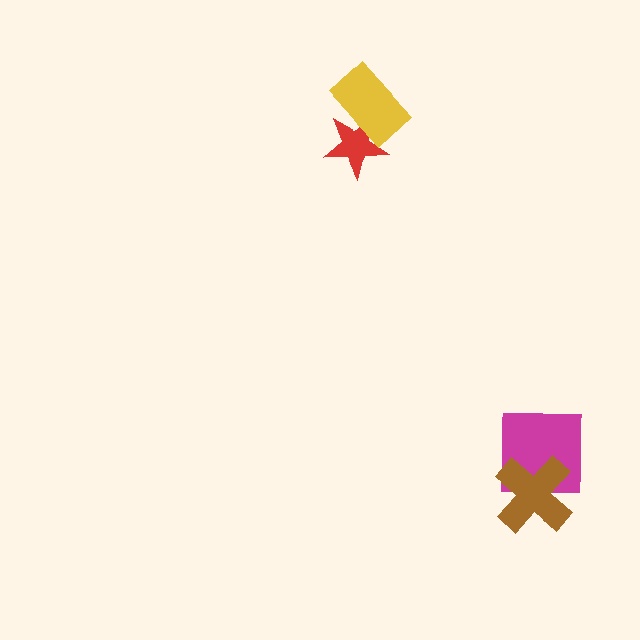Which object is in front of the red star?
The yellow rectangle is in front of the red star.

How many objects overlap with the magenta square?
1 object overlaps with the magenta square.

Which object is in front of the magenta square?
The brown cross is in front of the magenta square.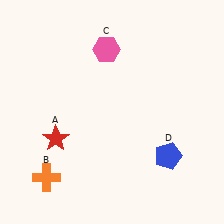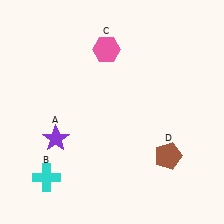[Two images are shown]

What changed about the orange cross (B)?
In Image 1, B is orange. In Image 2, it changed to cyan.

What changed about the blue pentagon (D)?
In Image 1, D is blue. In Image 2, it changed to brown.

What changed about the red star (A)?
In Image 1, A is red. In Image 2, it changed to purple.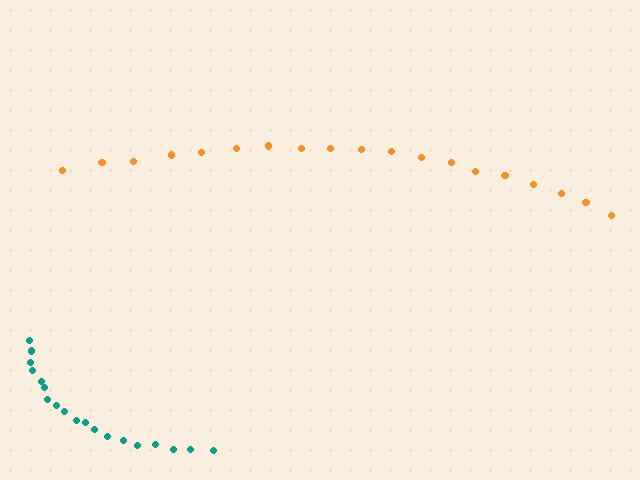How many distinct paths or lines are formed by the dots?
There are 2 distinct paths.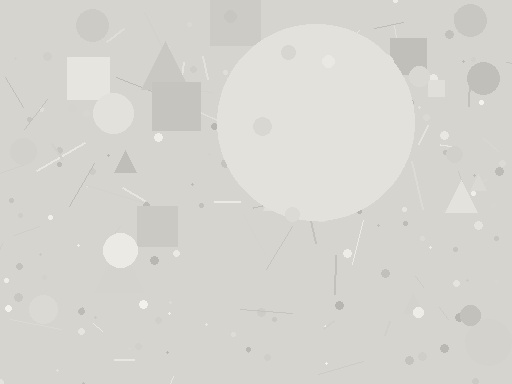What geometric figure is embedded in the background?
A circle is embedded in the background.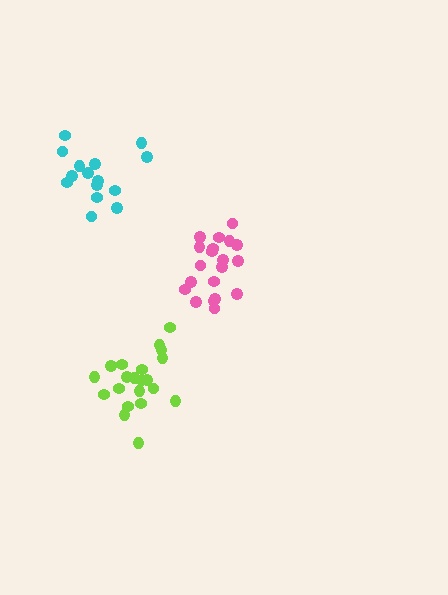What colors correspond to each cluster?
The clusters are colored: lime, pink, cyan.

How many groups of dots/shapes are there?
There are 3 groups.